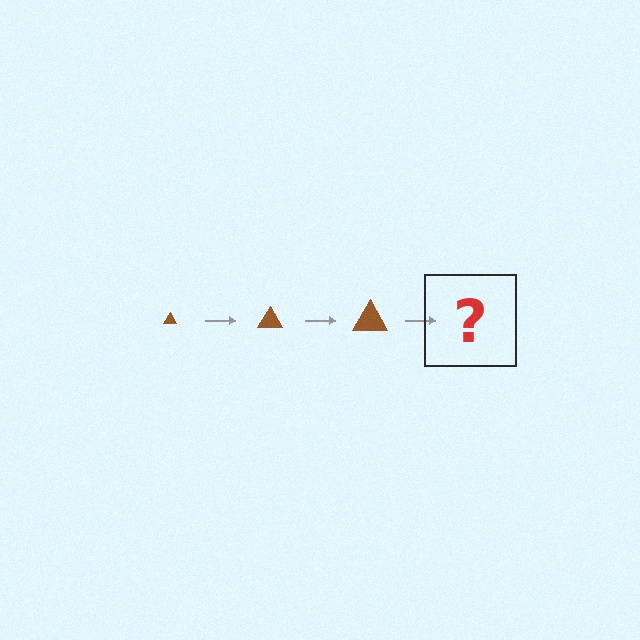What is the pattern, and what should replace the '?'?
The pattern is that the triangle gets progressively larger each step. The '?' should be a brown triangle, larger than the previous one.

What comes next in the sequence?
The next element should be a brown triangle, larger than the previous one.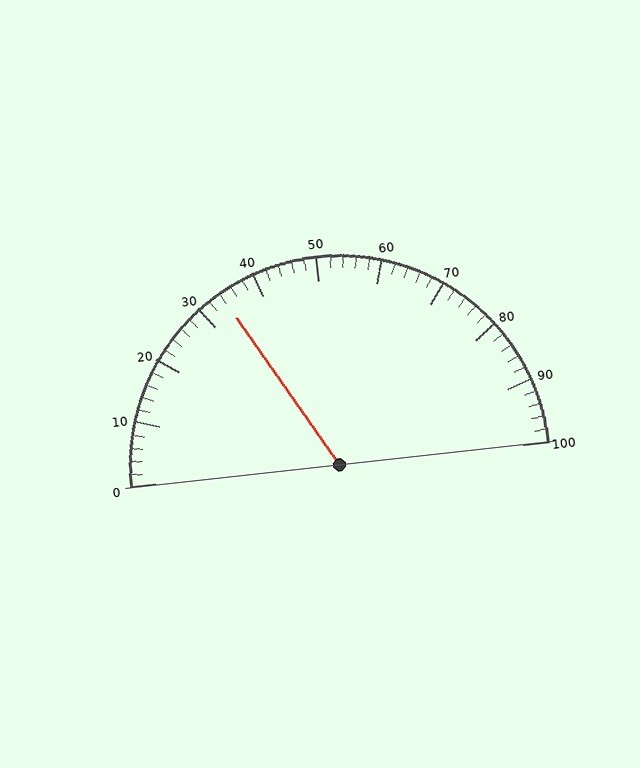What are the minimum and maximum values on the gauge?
The gauge ranges from 0 to 100.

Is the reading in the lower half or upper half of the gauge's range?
The reading is in the lower half of the range (0 to 100).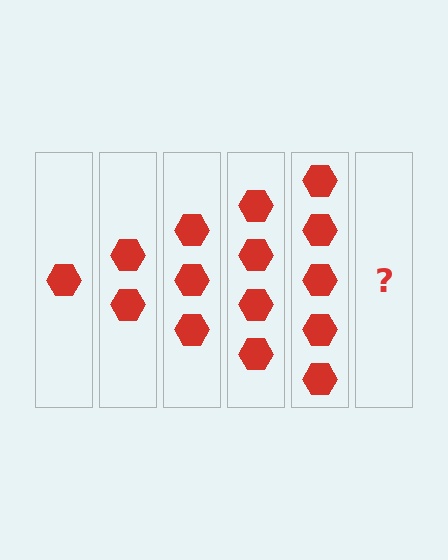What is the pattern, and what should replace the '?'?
The pattern is that each step adds one more hexagon. The '?' should be 6 hexagons.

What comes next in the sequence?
The next element should be 6 hexagons.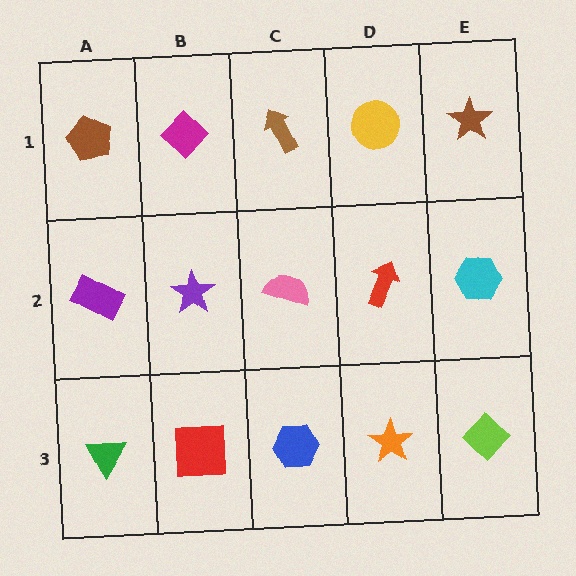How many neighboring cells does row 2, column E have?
3.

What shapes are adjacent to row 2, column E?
A brown star (row 1, column E), a lime diamond (row 3, column E), a red arrow (row 2, column D).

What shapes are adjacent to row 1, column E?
A cyan hexagon (row 2, column E), a yellow circle (row 1, column D).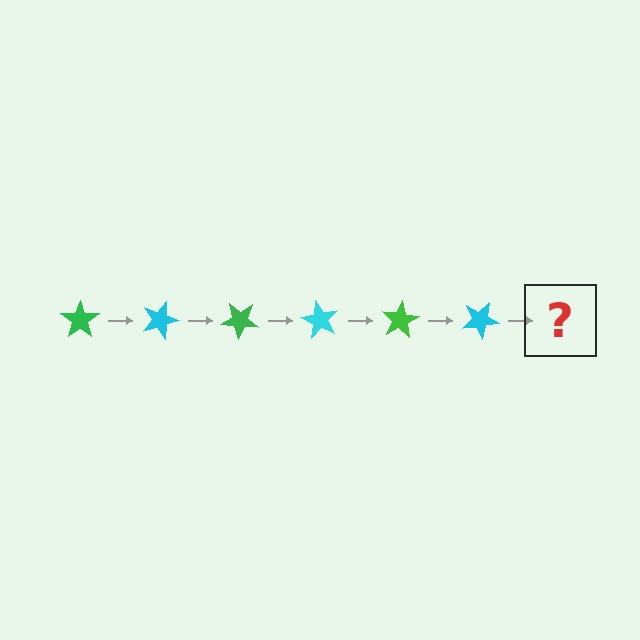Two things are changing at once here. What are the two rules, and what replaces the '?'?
The two rules are that it rotates 20 degrees each step and the color cycles through green and cyan. The '?' should be a green star, rotated 120 degrees from the start.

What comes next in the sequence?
The next element should be a green star, rotated 120 degrees from the start.